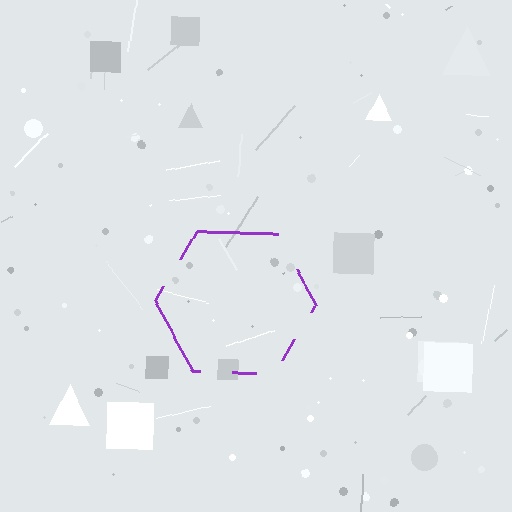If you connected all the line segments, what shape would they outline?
They would outline a hexagon.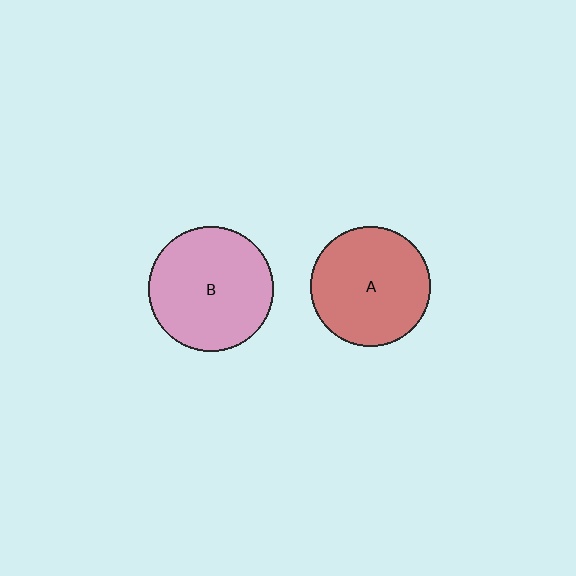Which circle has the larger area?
Circle B (pink).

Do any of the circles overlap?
No, none of the circles overlap.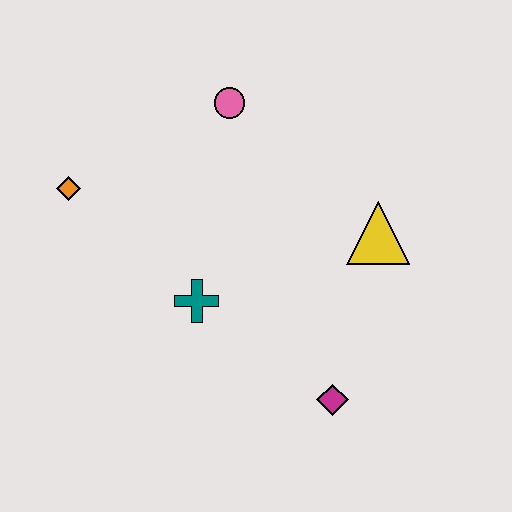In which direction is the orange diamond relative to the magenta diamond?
The orange diamond is to the left of the magenta diamond.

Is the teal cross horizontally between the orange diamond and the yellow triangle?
Yes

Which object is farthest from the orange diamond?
The magenta diamond is farthest from the orange diamond.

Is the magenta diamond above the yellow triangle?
No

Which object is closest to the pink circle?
The orange diamond is closest to the pink circle.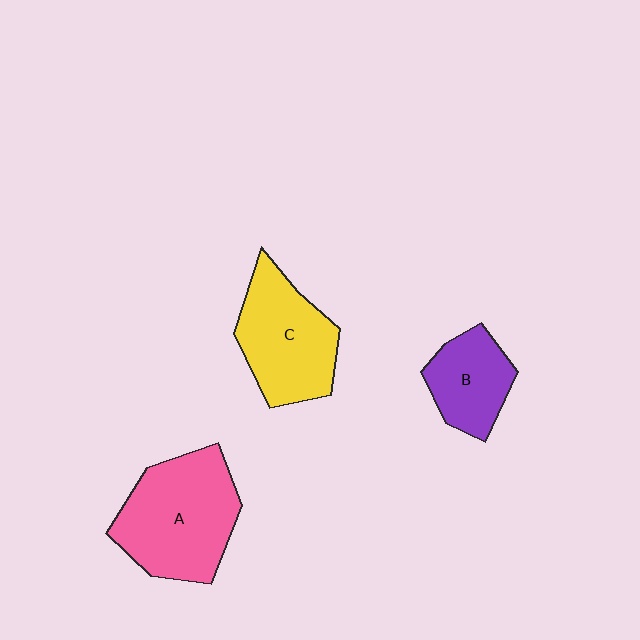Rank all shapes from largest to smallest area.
From largest to smallest: A (pink), C (yellow), B (purple).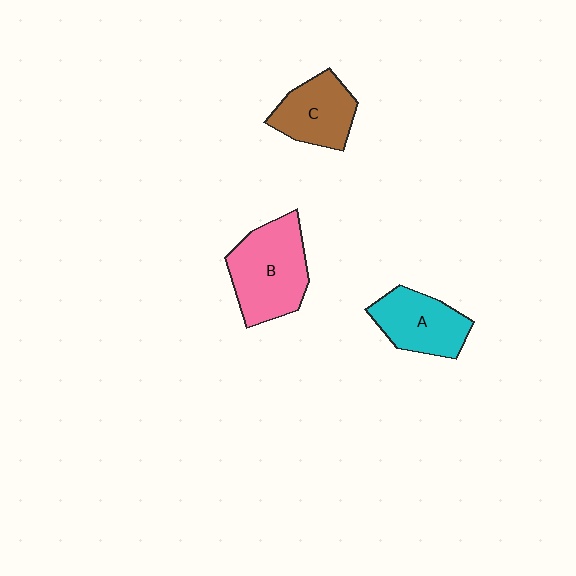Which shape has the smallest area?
Shape C (brown).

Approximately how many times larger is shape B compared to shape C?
Approximately 1.4 times.